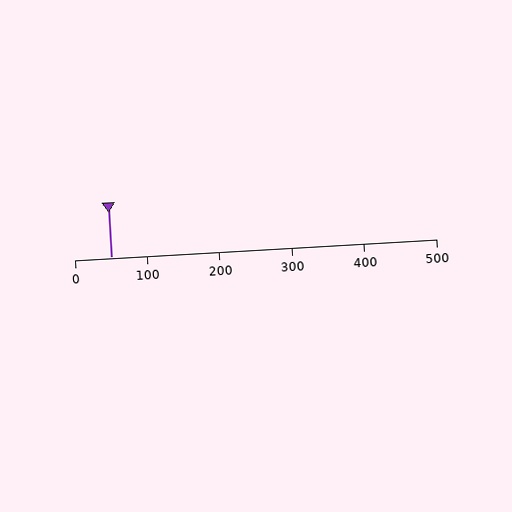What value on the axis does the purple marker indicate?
The marker indicates approximately 50.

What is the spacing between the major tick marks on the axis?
The major ticks are spaced 100 apart.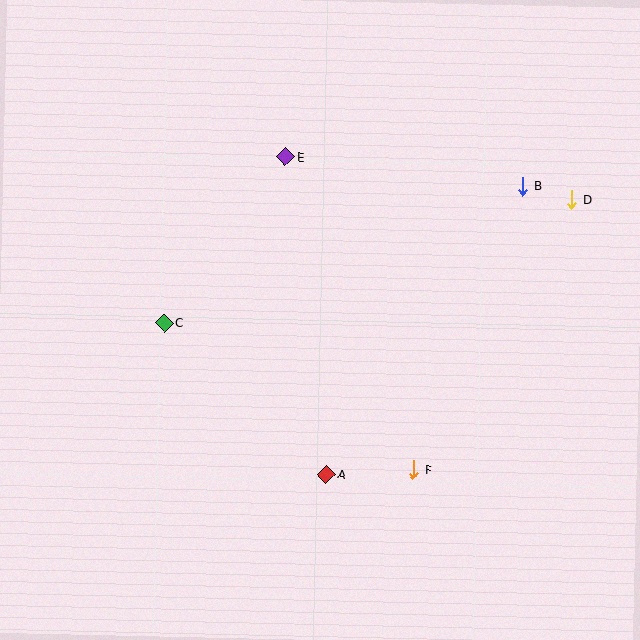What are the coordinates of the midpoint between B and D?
The midpoint between B and D is at (547, 193).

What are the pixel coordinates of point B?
Point B is at (523, 186).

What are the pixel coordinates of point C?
Point C is at (164, 323).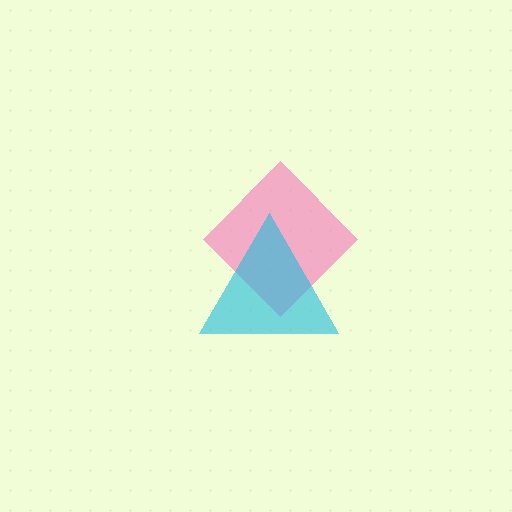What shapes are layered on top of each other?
The layered shapes are: a pink diamond, a cyan triangle.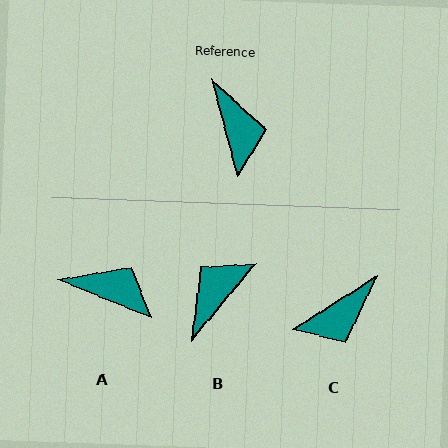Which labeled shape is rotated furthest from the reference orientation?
B, about 126 degrees away.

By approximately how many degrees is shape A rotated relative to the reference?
Approximately 53 degrees counter-clockwise.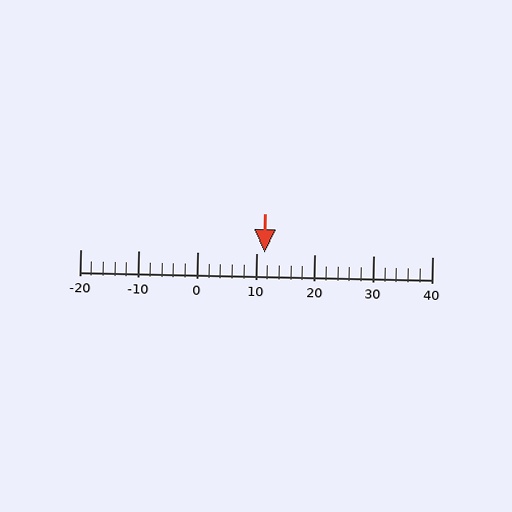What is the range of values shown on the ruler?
The ruler shows values from -20 to 40.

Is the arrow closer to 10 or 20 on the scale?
The arrow is closer to 10.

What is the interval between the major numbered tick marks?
The major tick marks are spaced 10 units apart.